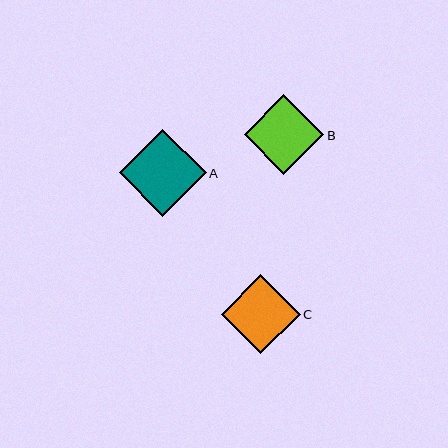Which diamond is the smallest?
Diamond C is the smallest with a size of approximately 79 pixels.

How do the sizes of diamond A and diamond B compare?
Diamond A and diamond B are approximately the same size.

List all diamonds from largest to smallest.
From largest to smallest: A, B, C.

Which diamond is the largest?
Diamond A is the largest with a size of approximately 87 pixels.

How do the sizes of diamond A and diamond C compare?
Diamond A and diamond C are approximately the same size.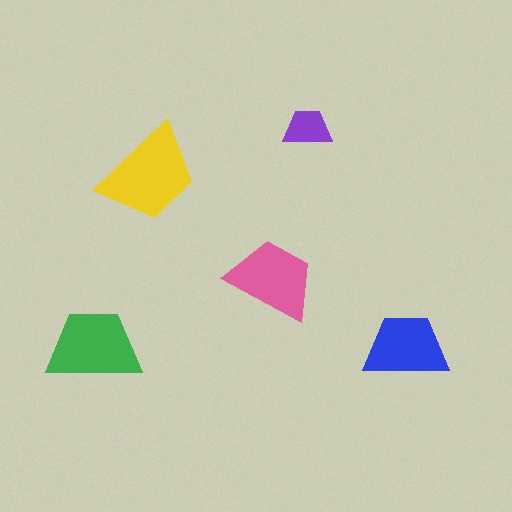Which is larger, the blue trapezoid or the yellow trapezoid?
The yellow one.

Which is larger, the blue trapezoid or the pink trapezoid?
The pink one.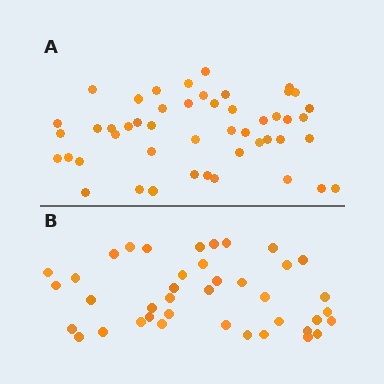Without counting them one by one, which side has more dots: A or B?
Region A (the top region) has more dots.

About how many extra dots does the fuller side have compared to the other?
Region A has roughly 8 or so more dots than region B.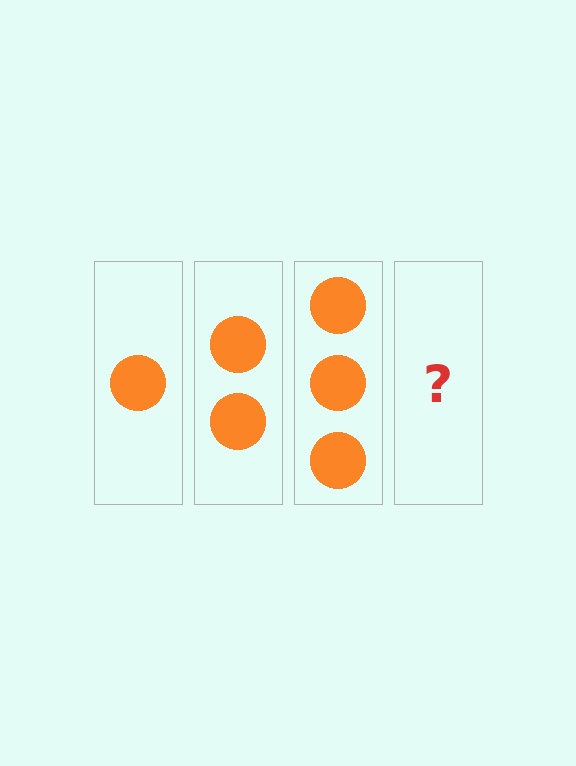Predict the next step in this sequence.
The next step is 4 circles.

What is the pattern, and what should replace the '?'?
The pattern is that each step adds one more circle. The '?' should be 4 circles.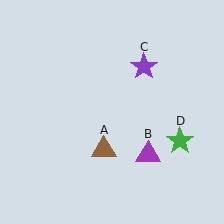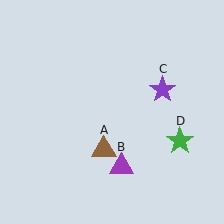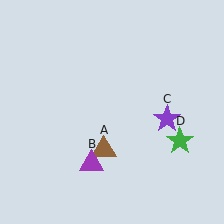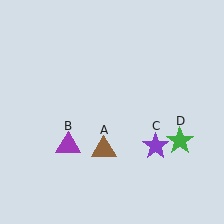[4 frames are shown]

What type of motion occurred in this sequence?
The purple triangle (object B), purple star (object C) rotated clockwise around the center of the scene.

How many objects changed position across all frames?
2 objects changed position: purple triangle (object B), purple star (object C).